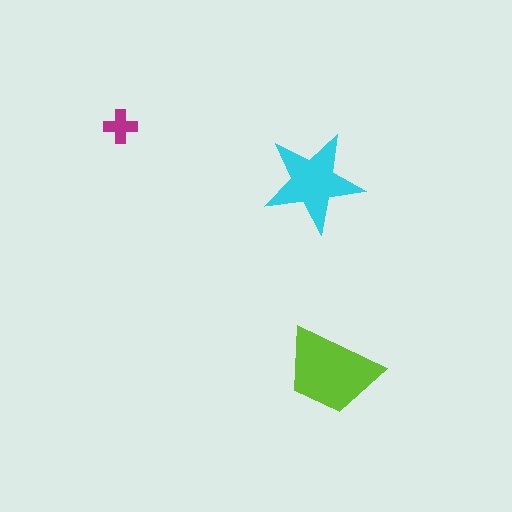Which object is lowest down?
The lime trapezoid is bottommost.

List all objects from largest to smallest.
The lime trapezoid, the cyan star, the magenta cross.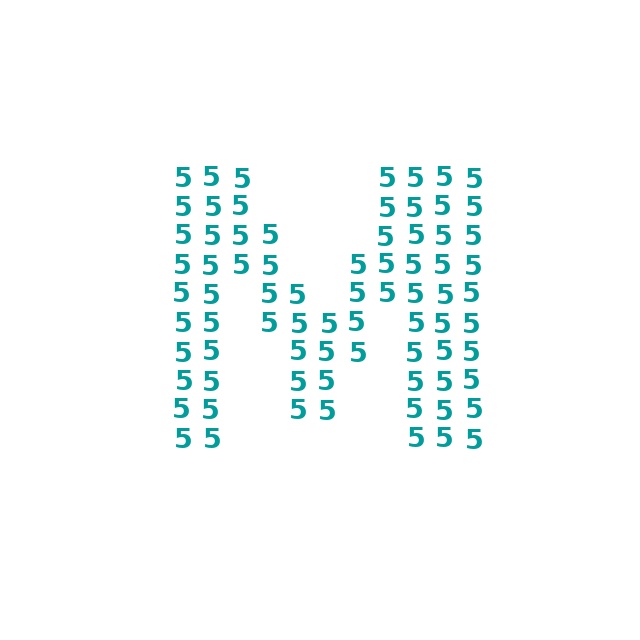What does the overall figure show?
The overall figure shows the letter M.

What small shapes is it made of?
It is made of small digit 5's.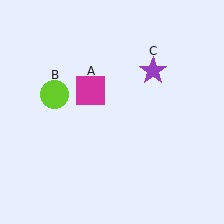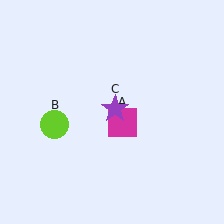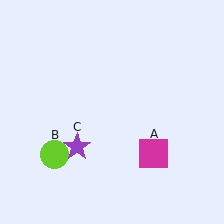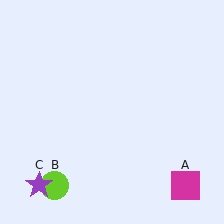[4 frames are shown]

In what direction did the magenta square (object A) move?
The magenta square (object A) moved down and to the right.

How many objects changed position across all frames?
3 objects changed position: magenta square (object A), lime circle (object B), purple star (object C).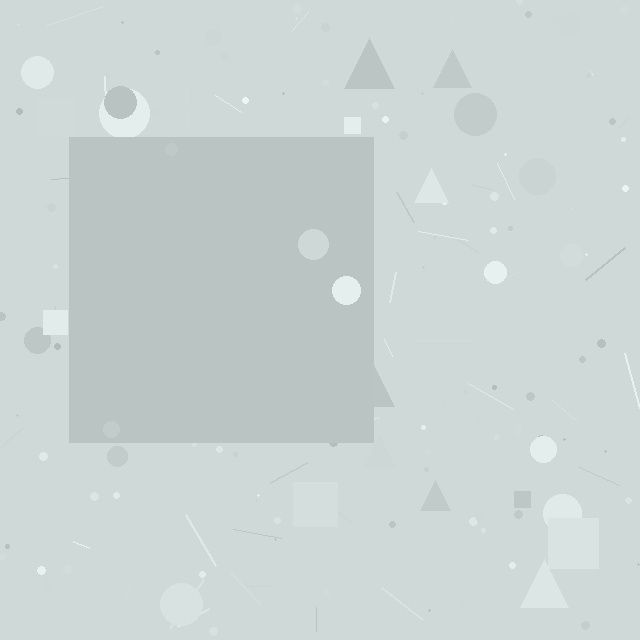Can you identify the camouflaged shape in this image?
The camouflaged shape is a square.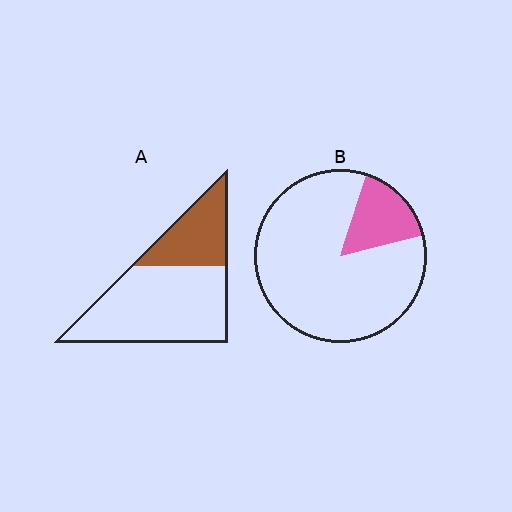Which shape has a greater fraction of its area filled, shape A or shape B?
Shape A.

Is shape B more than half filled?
No.